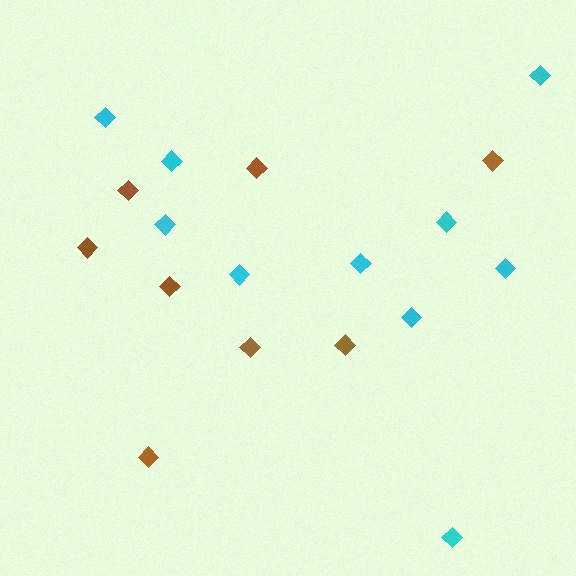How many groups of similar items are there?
There are 2 groups: one group of brown diamonds (8) and one group of cyan diamonds (10).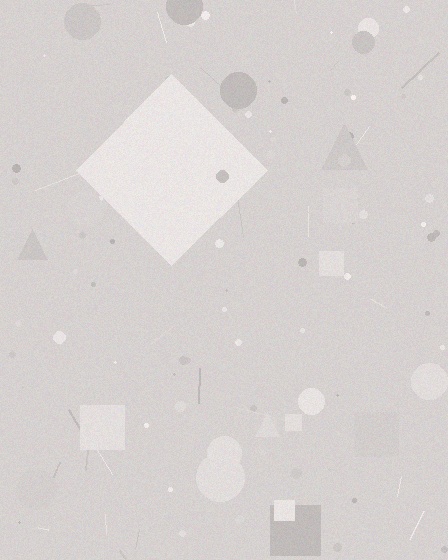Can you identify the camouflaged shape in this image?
The camouflaged shape is a diamond.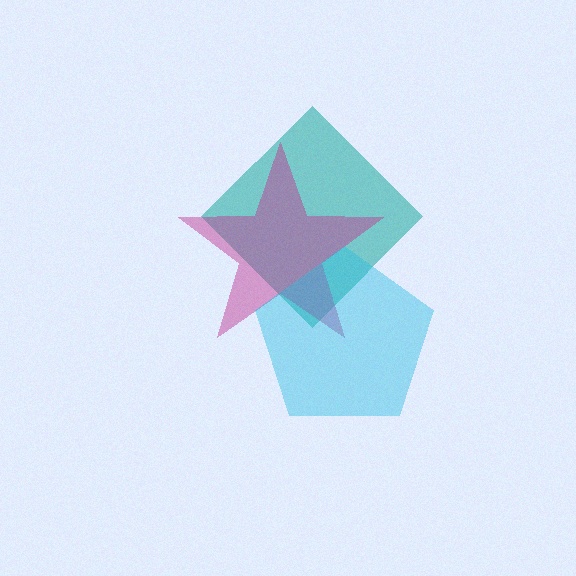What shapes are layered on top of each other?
The layered shapes are: a teal diamond, a magenta star, a cyan pentagon.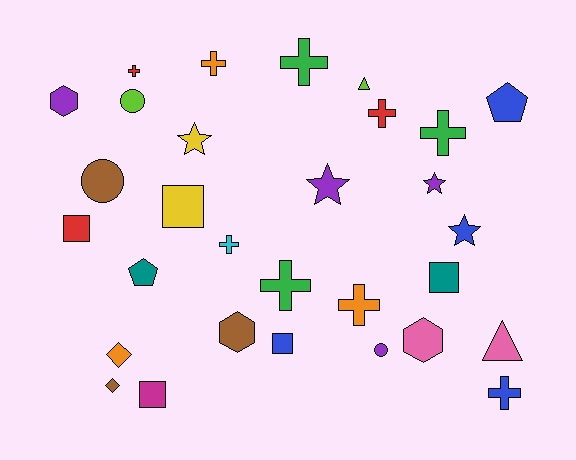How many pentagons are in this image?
There are 2 pentagons.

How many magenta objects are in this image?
There is 1 magenta object.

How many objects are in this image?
There are 30 objects.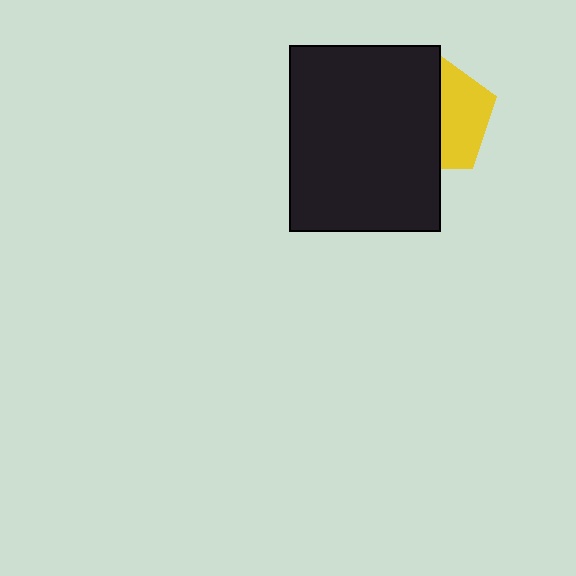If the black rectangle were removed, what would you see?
You would see the complete yellow pentagon.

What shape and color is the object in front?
The object in front is a black rectangle.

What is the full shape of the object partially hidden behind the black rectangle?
The partially hidden object is a yellow pentagon.